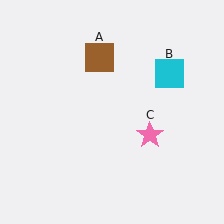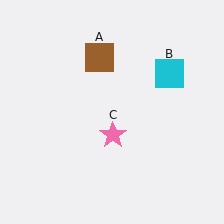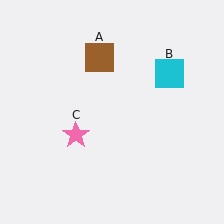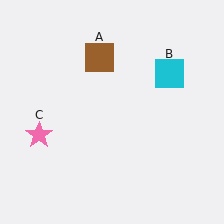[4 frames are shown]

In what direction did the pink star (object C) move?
The pink star (object C) moved left.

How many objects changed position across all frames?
1 object changed position: pink star (object C).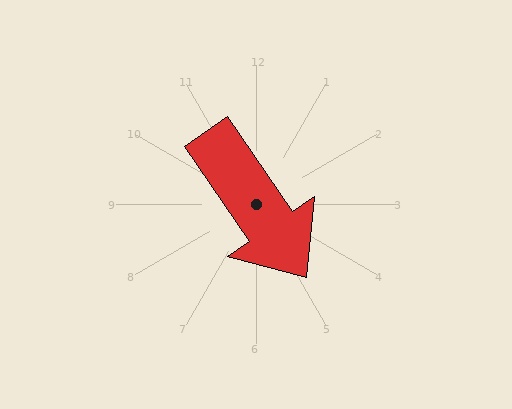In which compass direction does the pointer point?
Southeast.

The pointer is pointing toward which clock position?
Roughly 5 o'clock.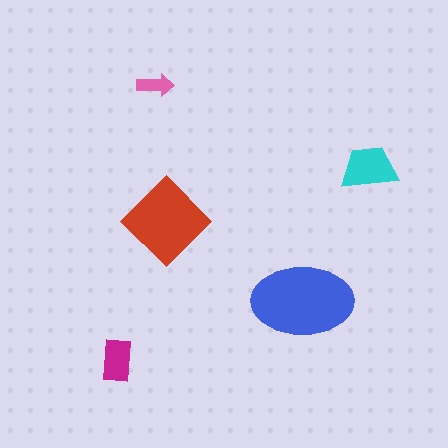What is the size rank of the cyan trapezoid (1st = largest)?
3rd.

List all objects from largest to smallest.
The blue ellipse, the red diamond, the cyan trapezoid, the magenta rectangle, the pink arrow.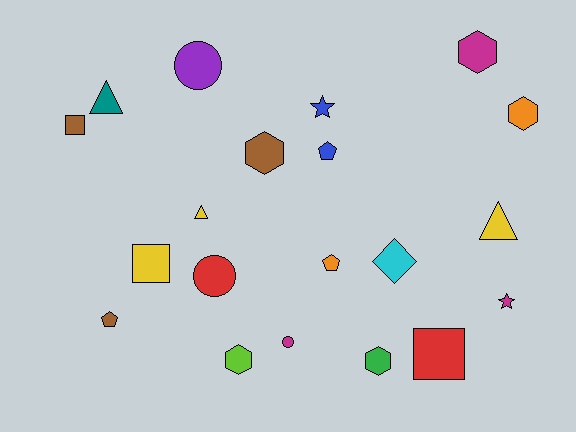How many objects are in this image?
There are 20 objects.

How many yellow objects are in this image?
There are 3 yellow objects.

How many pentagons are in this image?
There are 3 pentagons.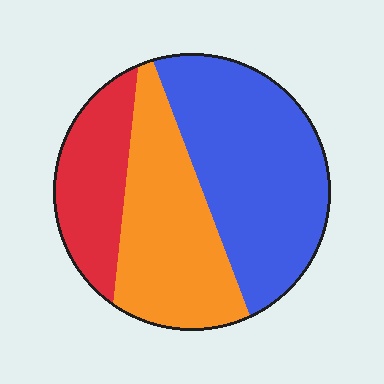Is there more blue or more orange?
Blue.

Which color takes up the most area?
Blue, at roughly 45%.